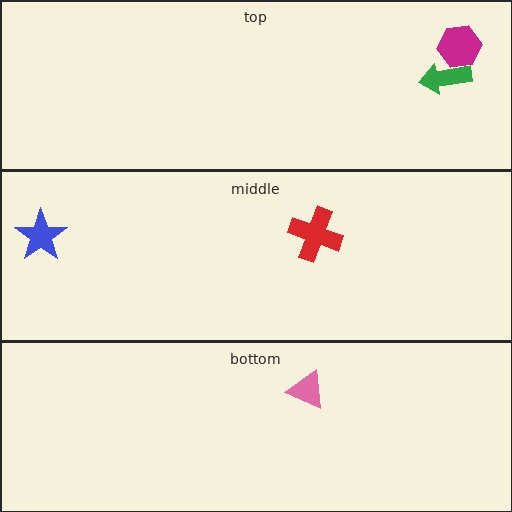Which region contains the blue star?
The middle region.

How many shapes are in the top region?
2.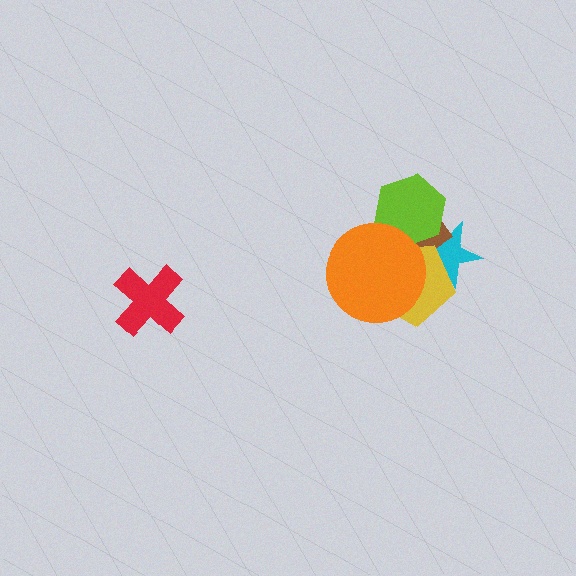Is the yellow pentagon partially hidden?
Yes, it is partially covered by another shape.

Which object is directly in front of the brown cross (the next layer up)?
The yellow pentagon is directly in front of the brown cross.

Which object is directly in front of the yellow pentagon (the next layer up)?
The lime hexagon is directly in front of the yellow pentagon.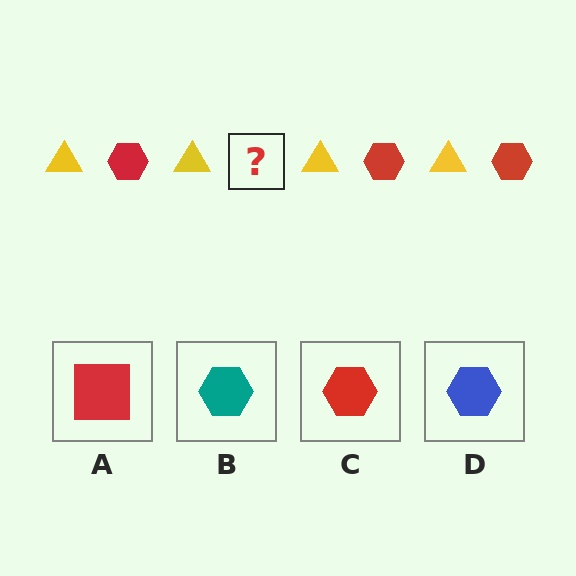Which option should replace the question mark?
Option C.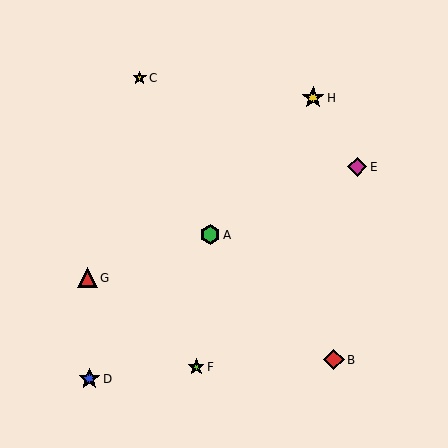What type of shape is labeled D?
Shape D is a blue star.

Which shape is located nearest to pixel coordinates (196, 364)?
The lime star (labeled F) at (196, 367) is nearest to that location.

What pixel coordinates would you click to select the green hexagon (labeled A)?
Click at (210, 235) to select the green hexagon A.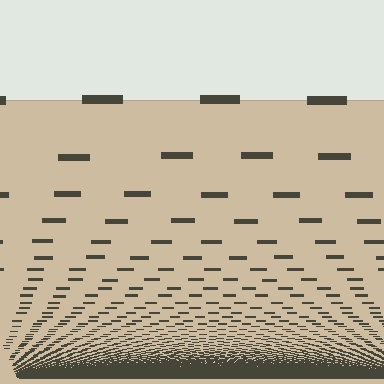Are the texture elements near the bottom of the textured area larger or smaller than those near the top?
Smaller. The gradient is inverted — elements near the bottom are smaller and denser.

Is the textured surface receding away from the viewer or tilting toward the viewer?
The surface appears to tilt toward the viewer. Texture elements get larger and sparser toward the top.